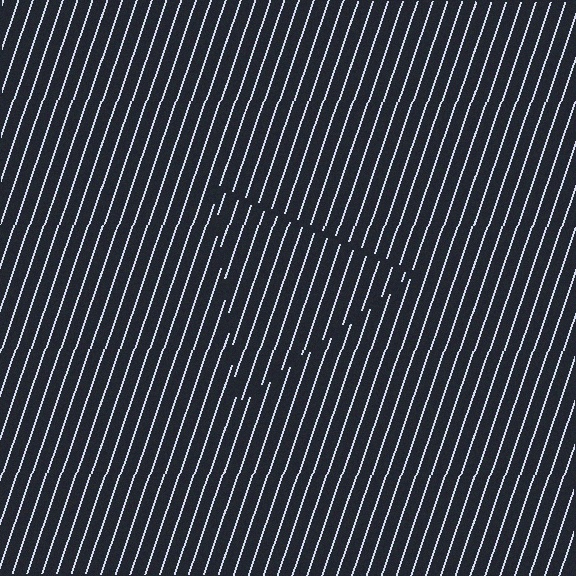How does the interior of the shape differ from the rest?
The interior of the shape contains the same grating, shifted by half a period — the contour is defined by the phase discontinuity where line-ends from the inner and outer gratings abut.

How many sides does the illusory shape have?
3 sides — the line-ends trace a triangle.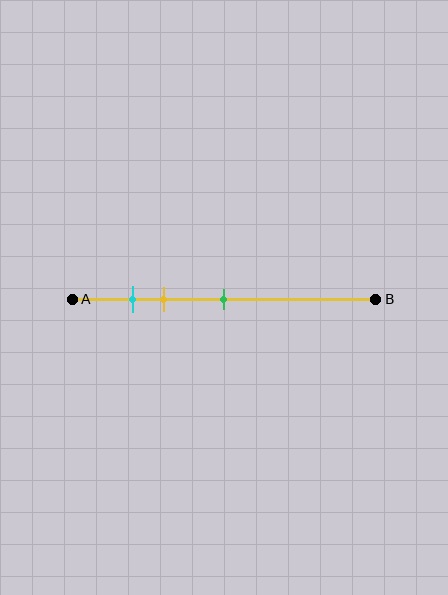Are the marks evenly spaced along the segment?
No, the marks are not evenly spaced.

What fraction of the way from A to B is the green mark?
The green mark is approximately 50% (0.5) of the way from A to B.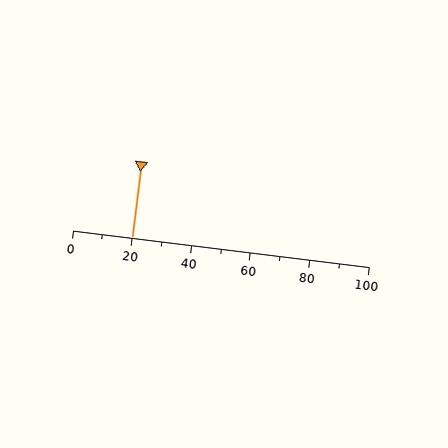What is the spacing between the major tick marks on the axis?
The major ticks are spaced 20 apart.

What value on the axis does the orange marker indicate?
The marker indicates approximately 20.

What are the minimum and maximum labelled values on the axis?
The axis runs from 0 to 100.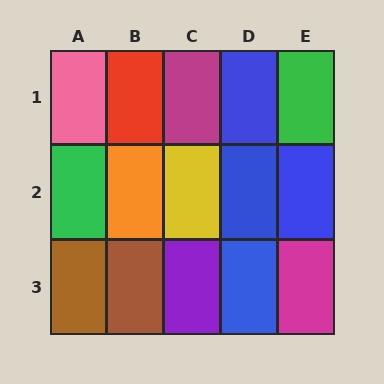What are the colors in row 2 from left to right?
Green, orange, yellow, blue, blue.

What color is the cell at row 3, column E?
Magenta.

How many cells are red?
1 cell is red.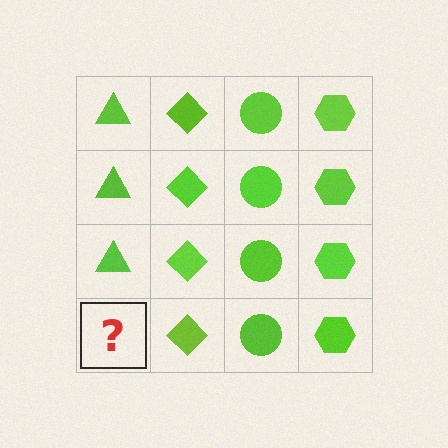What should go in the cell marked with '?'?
The missing cell should contain a lime triangle.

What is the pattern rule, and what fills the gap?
The rule is that each column has a consistent shape. The gap should be filled with a lime triangle.